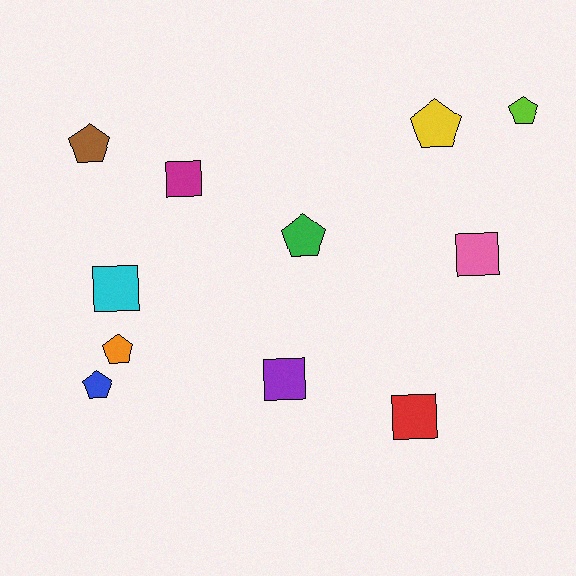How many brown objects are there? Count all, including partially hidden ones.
There is 1 brown object.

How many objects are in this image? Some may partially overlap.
There are 11 objects.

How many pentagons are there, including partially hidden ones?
There are 6 pentagons.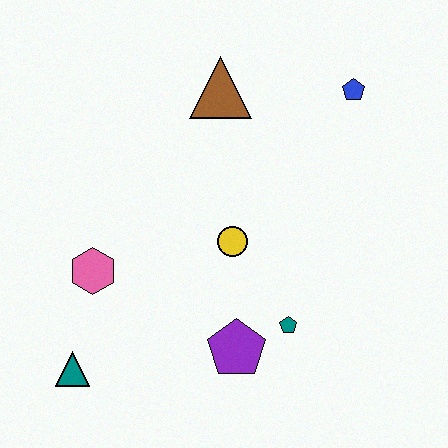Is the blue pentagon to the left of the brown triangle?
No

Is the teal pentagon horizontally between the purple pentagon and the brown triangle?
No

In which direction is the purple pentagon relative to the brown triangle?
The purple pentagon is below the brown triangle.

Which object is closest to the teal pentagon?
The purple pentagon is closest to the teal pentagon.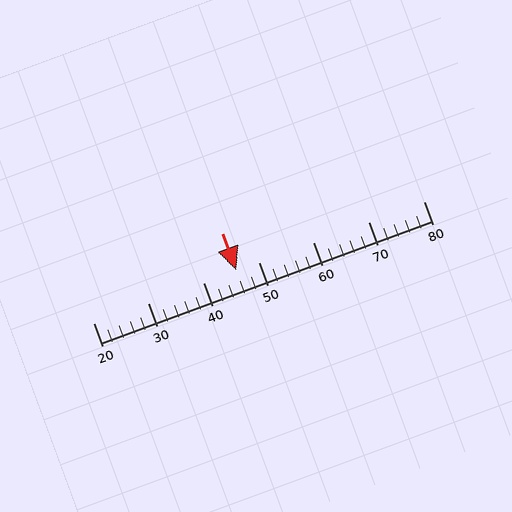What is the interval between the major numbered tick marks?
The major tick marks are spaced 10 units apart.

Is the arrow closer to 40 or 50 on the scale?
The arrow is closer to 50.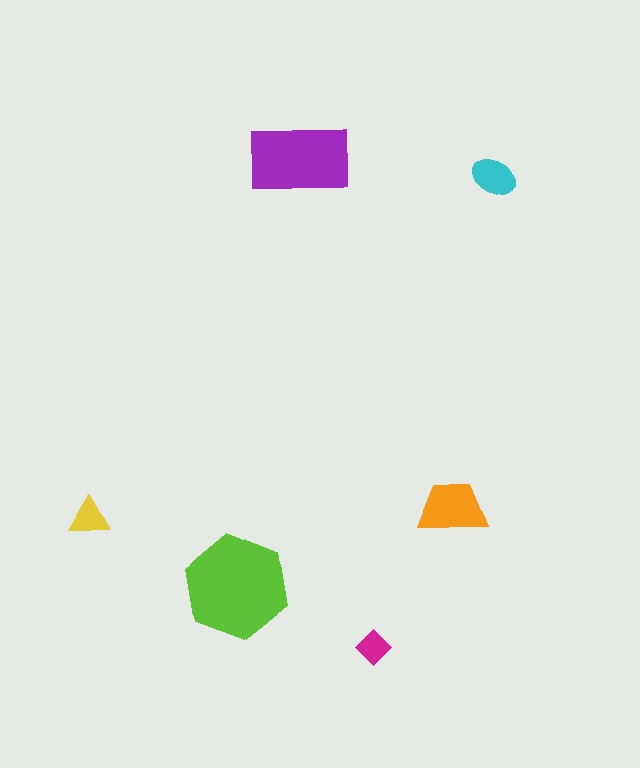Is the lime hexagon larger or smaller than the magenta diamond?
Larger.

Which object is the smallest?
The magenta diamond.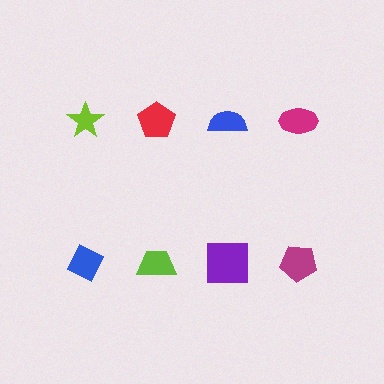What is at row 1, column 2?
A red pentagon.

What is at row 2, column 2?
A lime trapezoid.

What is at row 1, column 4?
A magenta ellipse.